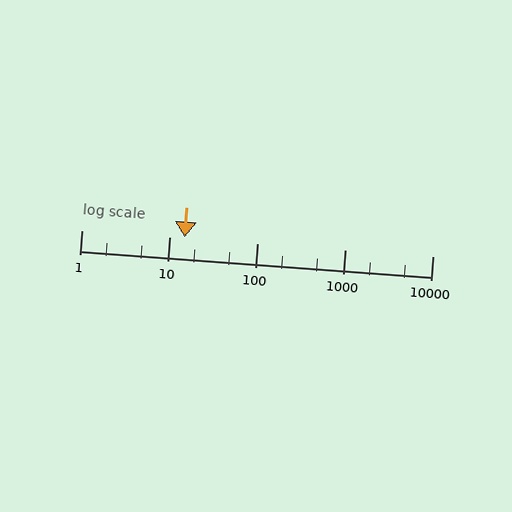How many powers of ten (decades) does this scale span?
The scale spans 4 decades, from 1 to 10000.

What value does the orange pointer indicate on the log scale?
The pointer indicates approximately 15.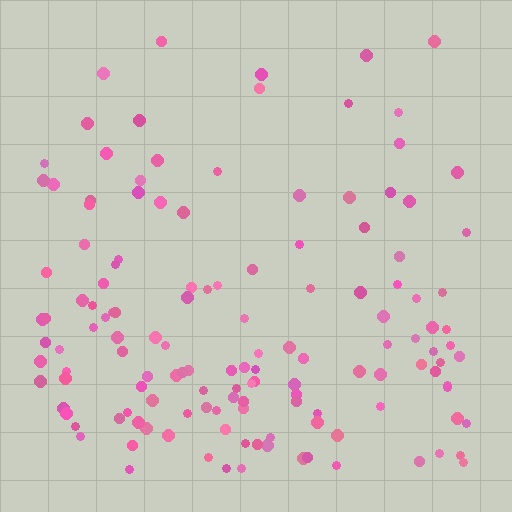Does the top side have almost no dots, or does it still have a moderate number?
Still a moderate number, just noticeably fewer than the bottom.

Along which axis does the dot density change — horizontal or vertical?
Vertical.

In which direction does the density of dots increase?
From top to bottom, with the bottom side densest.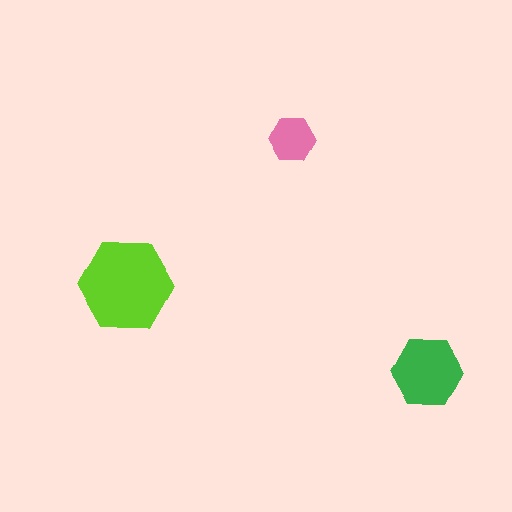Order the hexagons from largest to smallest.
the lime one, the green one, the pink one.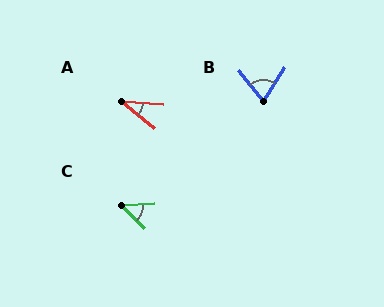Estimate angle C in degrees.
Approximately 48 degrees.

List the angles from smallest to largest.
A (35°), C (48°), B (71°).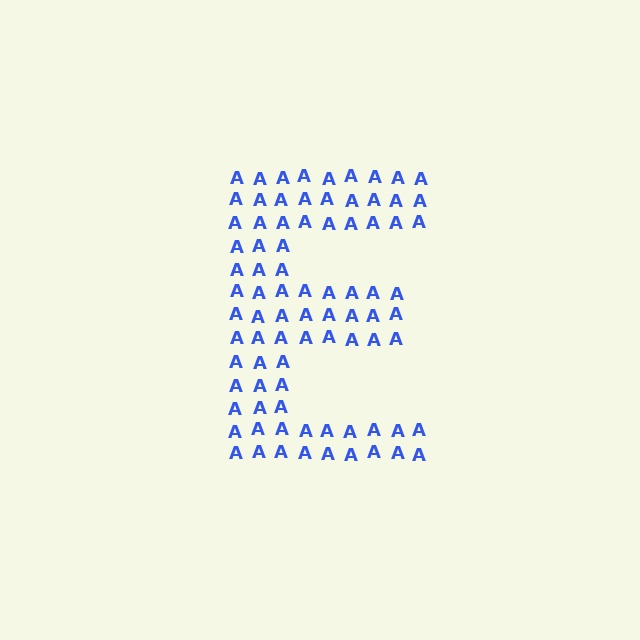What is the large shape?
The large shape is the letter E.